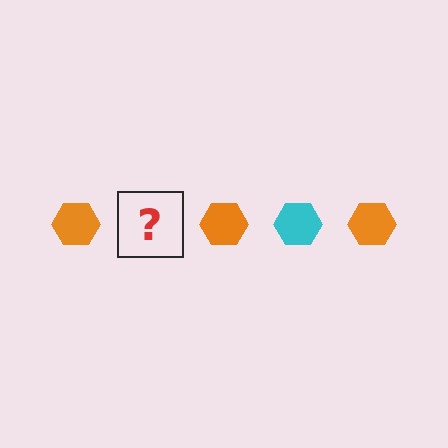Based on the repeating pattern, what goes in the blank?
The blank should be a cyan hexagon.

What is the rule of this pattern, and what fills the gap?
The rule is that the pattern cycles through orange, cyan hexagons. The gap should be filled with a cyan hexagon.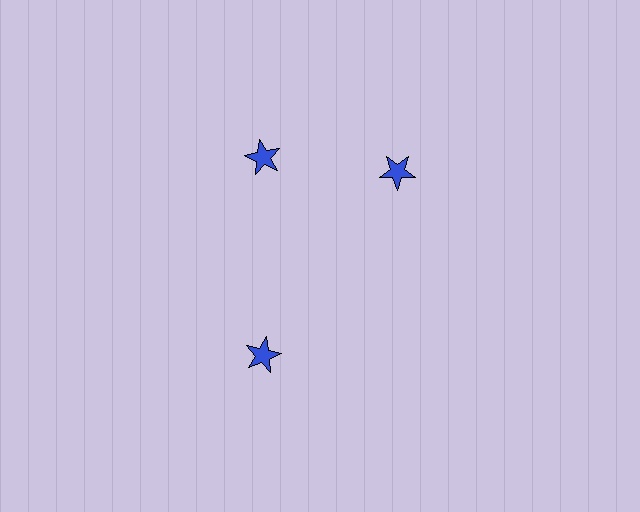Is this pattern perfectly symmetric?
No. The 3 blue stars are arranged in a ring, but one element near the 3 o'clock position is rotated out of alignment along the ring, breaking the 3-fold rotational symmetry.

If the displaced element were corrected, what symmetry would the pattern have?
It would have 3-fold rotational symmetry — the pattern would map onto itself every 120 degrees.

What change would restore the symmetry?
The symmetry would be restored by rotating it back into even spacing with its neighbors so that all 3 stars sit at equal angles and equal distance from the center.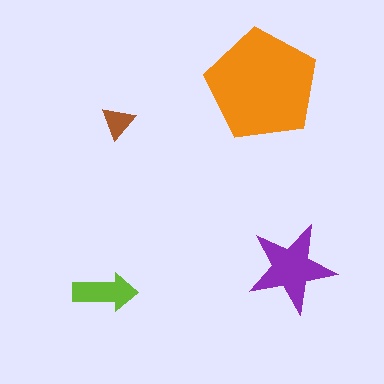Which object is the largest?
The orange pentagon.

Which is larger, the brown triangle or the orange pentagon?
The orange pentagon.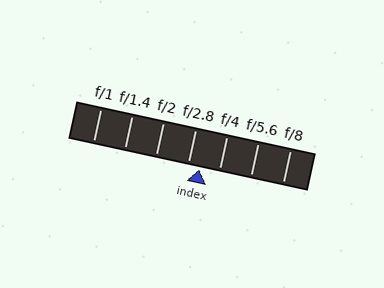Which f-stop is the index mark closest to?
The index mark is closest to f/2.8.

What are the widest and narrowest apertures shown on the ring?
The widest aperture shown is f/1 and the narrowest is f/8.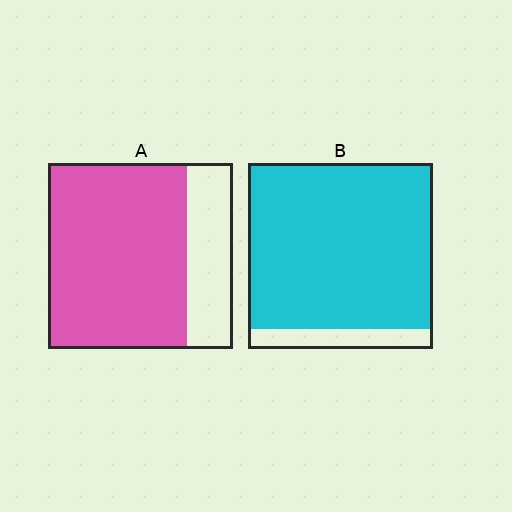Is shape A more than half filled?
Yes.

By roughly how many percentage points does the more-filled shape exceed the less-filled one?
By roughly 15 percentage points (B over A).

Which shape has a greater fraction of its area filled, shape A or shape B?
Shape B.